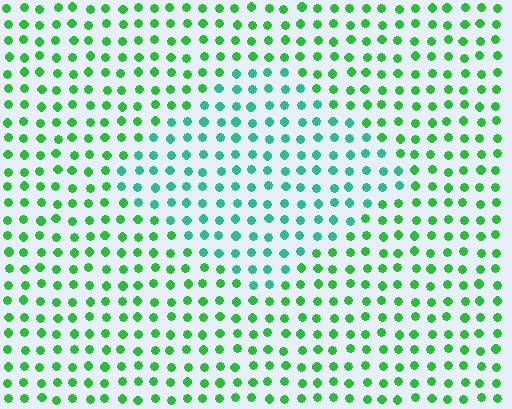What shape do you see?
I see a diamond.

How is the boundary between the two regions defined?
The boundary is defined purely by a slight shift in hue (about 35 degrees). Spacing, size, and orientation are identical on both sides.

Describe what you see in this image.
The image is filled with small green elements in a uniform arrangement. A diamond-shaped region is visible where the elements are tinted to a slightly different hue, forming a subtle color boundary.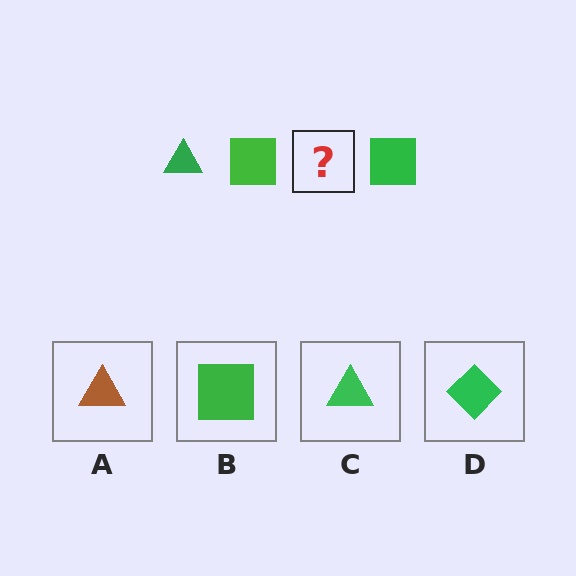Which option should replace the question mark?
Option C.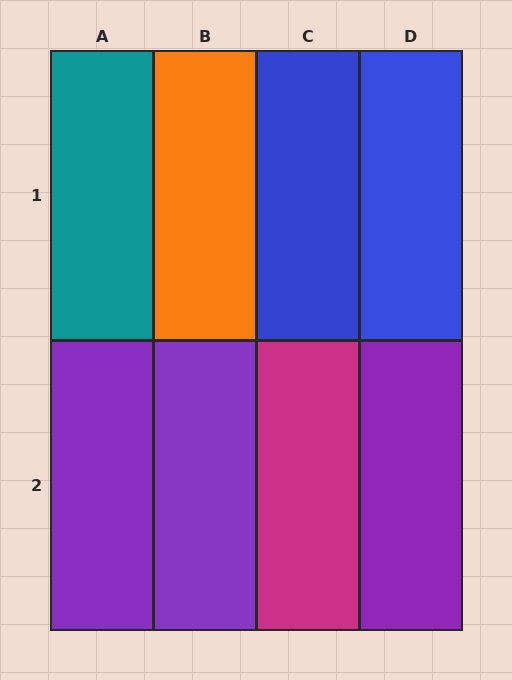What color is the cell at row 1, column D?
Blue.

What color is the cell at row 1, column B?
Orange.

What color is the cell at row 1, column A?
Teal.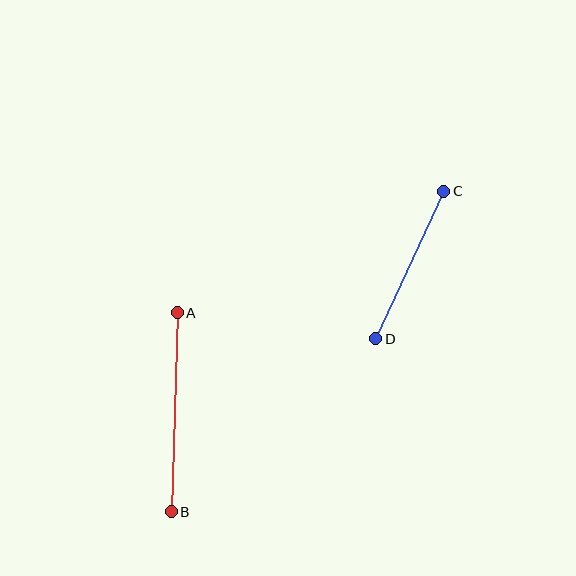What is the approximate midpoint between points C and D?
The midpoint is at approximately (410, 265) pixels.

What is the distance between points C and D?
The distance is approximately 162 pixels.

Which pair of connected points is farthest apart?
Points A and B are farthest apart.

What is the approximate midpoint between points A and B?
The midpoint is at approximately (174, 412) pixels.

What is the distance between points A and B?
The distance is approximately 199 pixels.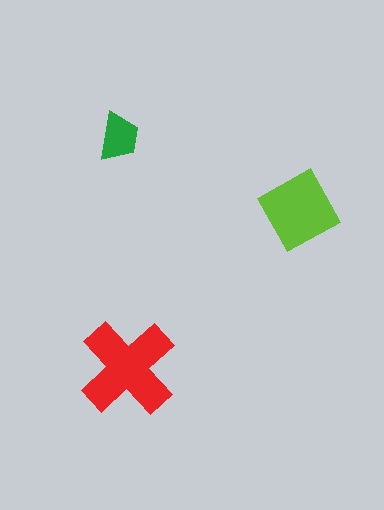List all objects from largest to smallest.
The red cross, the lime diamond, the green trapezoid.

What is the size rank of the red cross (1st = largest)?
1st.